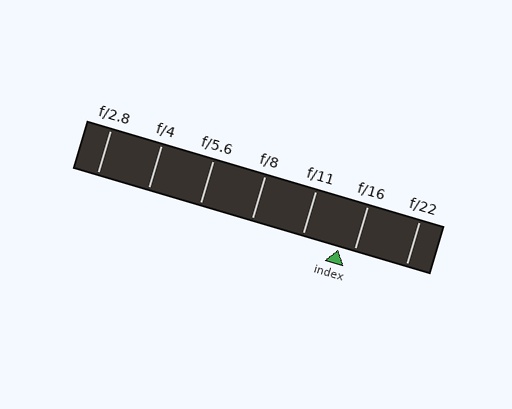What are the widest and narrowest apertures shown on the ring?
The widest aperture shown is f/2.8 and the narrowest is f/22.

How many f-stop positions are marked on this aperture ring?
There are 7 f-stop positions marked.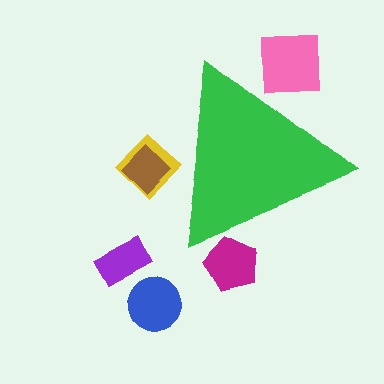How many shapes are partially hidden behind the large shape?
4 shapes are partially hidden.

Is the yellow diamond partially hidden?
Yes, the yellow diamond is partially hidden behind the green triangle.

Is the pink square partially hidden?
Yes, the pink square is partially hidden behind the green triangle.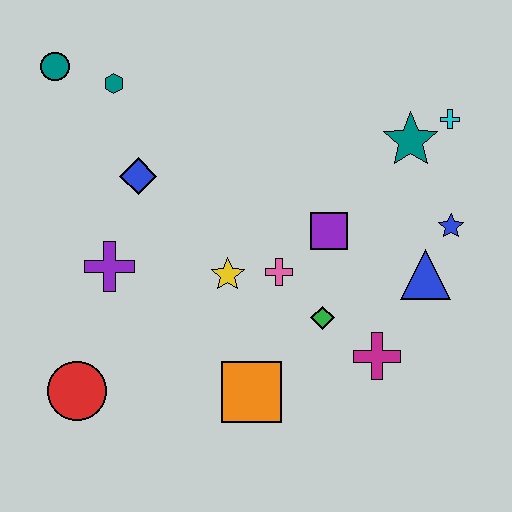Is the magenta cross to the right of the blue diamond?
Yes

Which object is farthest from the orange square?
The teal circle is farthest from the orange square.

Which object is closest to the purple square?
The pink cross is closest to the purple square.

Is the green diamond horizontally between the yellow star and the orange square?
No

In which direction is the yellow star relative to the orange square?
The yellow star is above the orange square.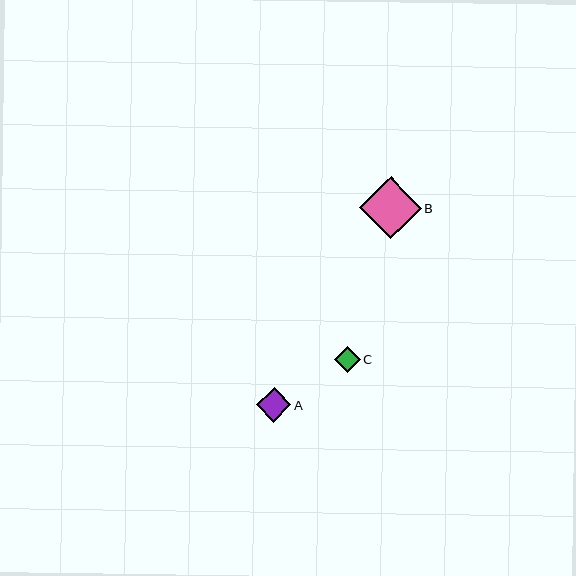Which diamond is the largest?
Diamond B is the largest with a size of approximately 62 pixels.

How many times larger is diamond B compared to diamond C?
Diamond B is approximately 2.4 times the size of diamond C.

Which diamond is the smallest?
Diamond C is the smallest with a size of approximately 25 pixels.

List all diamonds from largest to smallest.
From largest to smallest: B, A, C.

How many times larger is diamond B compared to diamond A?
Diamond B is approximately 1.8 times the size of diamond A.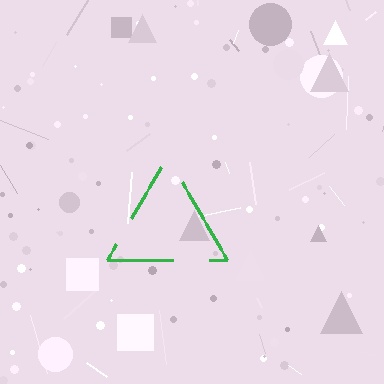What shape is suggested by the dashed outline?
The dashed outline suggests a triangle.